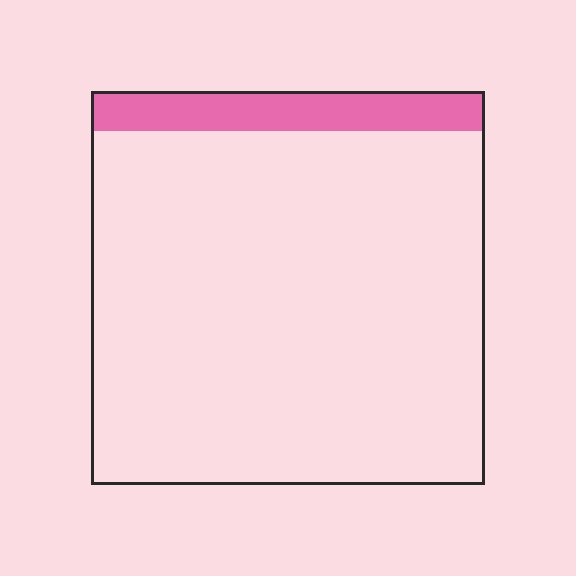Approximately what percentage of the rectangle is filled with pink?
Approximately 10%.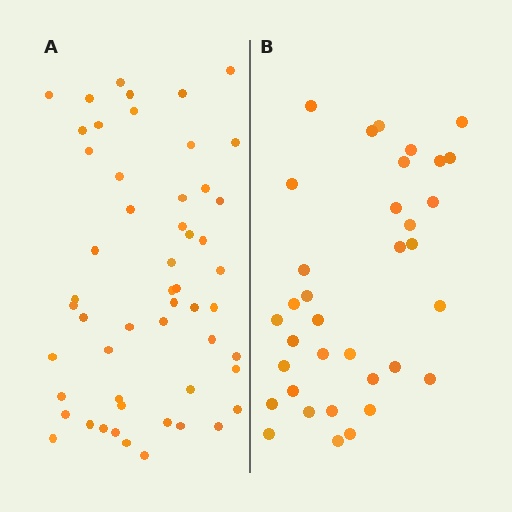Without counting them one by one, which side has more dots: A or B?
Region A (the left region) has more dots.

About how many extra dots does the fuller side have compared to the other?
Region A has approximately 20 more dots than region B.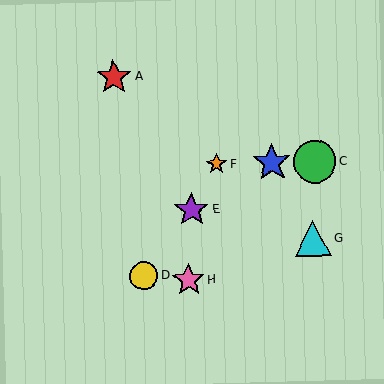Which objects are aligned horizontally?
Objects B, C, F are aligned horizontally.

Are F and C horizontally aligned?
Yes, both are at y≈164.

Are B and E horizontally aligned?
No, B is at y≈163 and E is at y≈210.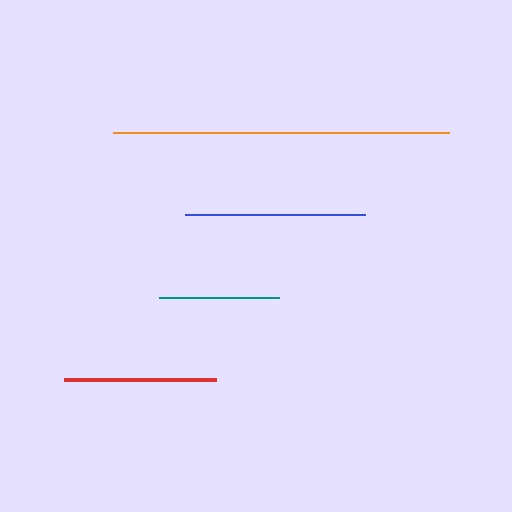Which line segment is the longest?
The orange line is the longest at approximately 336 pixels.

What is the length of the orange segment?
The orange segment is approximately 336 pixels long.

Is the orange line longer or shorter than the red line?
The orange line is longer than the red line.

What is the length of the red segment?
The red segment is approximately 151 pixels long.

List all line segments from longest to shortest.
From longest to shortest: orange, blue, red, teal.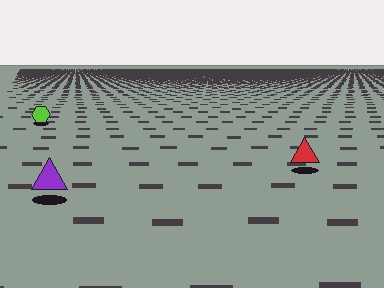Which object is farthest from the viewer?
The lime hexagon is farthest from the viewer. It appears smaller and the ground texture around it is denser.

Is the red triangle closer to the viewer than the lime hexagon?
Yes. The red triangle is closer — you can tell from the texture gradient: the ground texture is coarser near it.